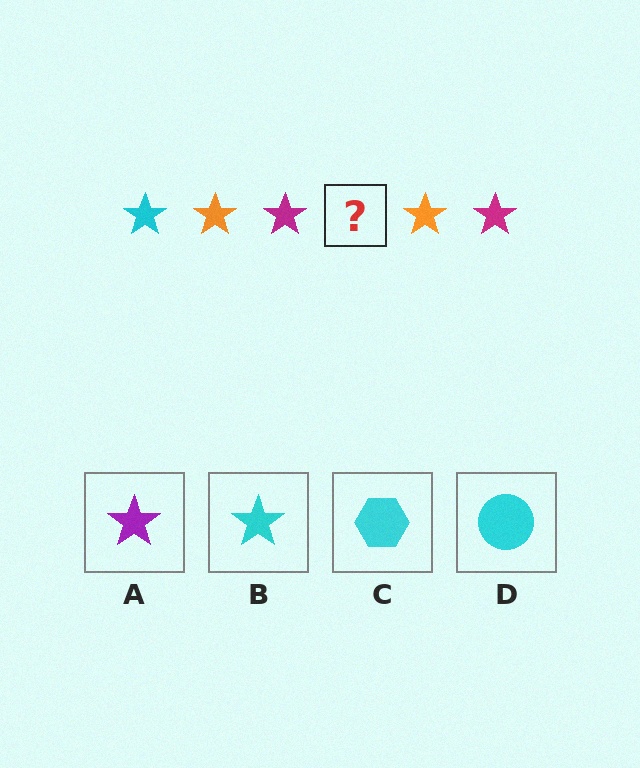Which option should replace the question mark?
Option B.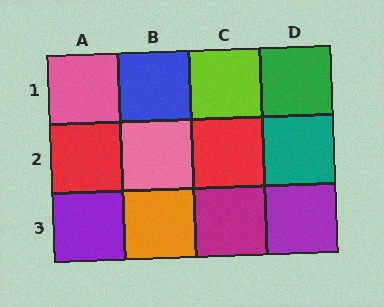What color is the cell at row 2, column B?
Pink.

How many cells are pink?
2 cells are pink.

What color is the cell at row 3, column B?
Orange.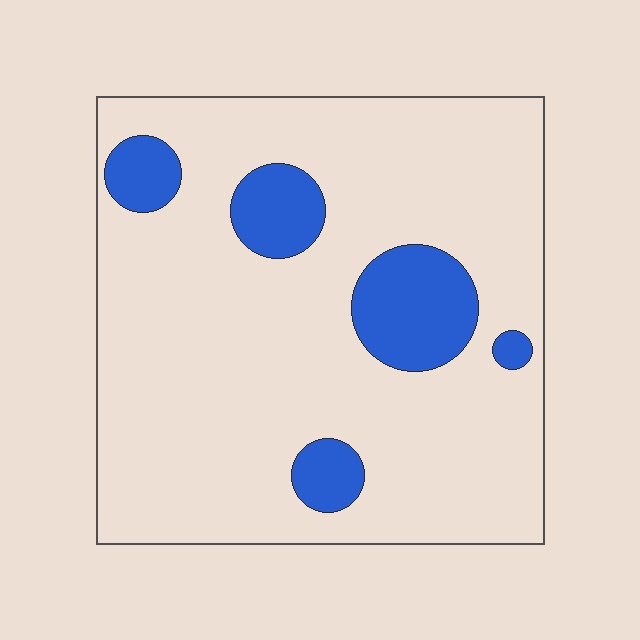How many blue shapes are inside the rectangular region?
5.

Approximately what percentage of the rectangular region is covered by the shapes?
Approximately 15%.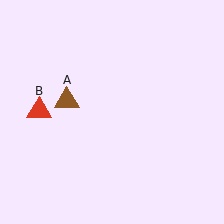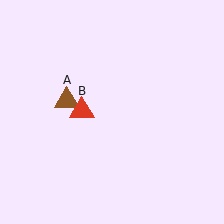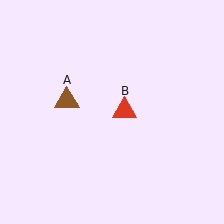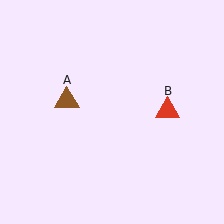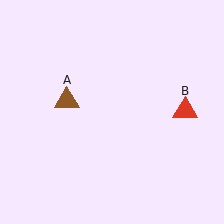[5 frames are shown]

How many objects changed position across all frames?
1 object changed position: red triangle (object B).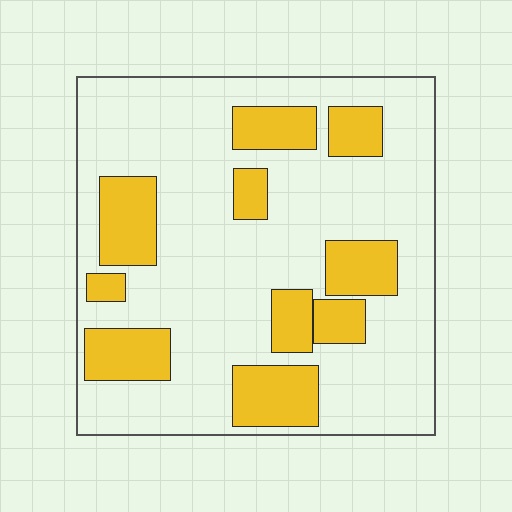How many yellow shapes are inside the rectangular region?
10.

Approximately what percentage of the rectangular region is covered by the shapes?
Approximately 25%.